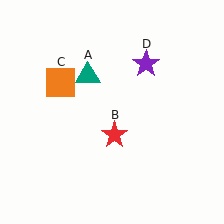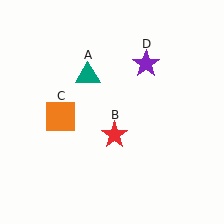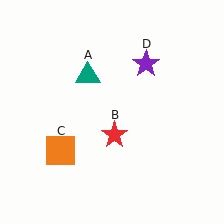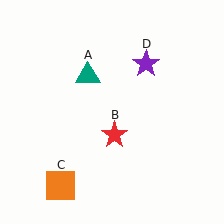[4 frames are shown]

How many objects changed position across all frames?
1 object changed position: orange square (object C).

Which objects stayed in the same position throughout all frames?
Teal triangle (object A) and red star (object B) and purple star (object D) remained stationary.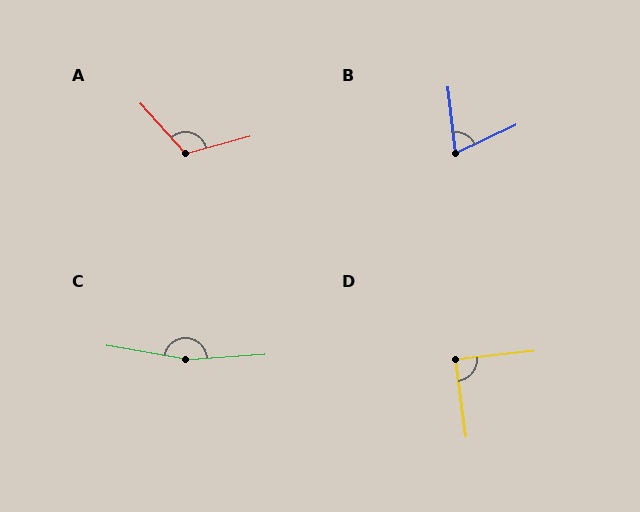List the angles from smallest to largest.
B (72°), D (89°), A (116°), C (167°).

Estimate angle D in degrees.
Approximately 89 degrees.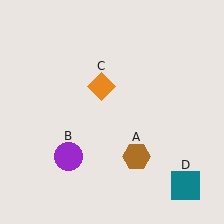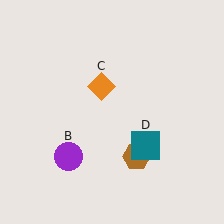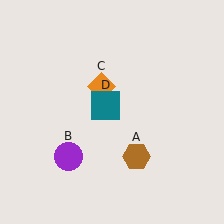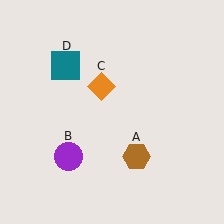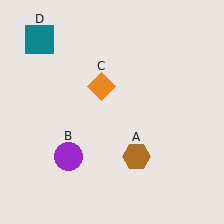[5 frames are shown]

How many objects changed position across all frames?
1 object changed position: teal square (object D).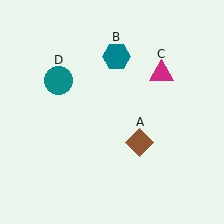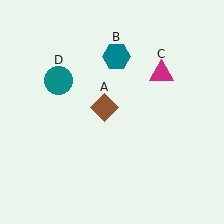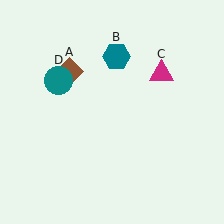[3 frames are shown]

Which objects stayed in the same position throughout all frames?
Teal hexagon (object B) and magenta triangle (object C) and teal circle (object D) remained stationary.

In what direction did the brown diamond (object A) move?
The brown diamond (object A) moved up and to the left.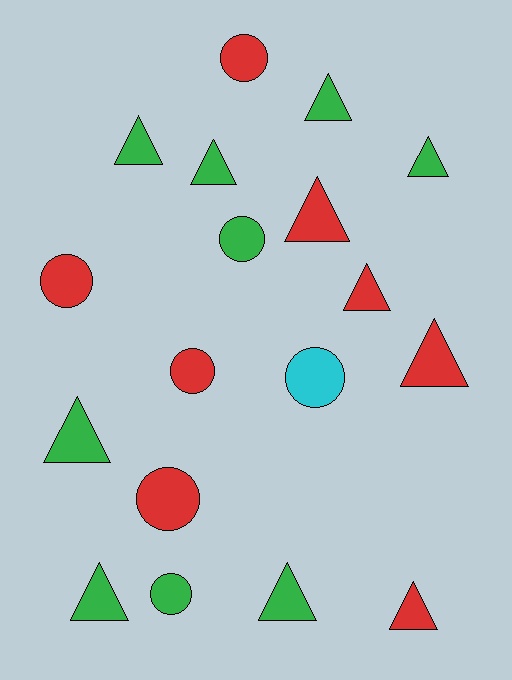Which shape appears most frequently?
Triangle, with 11 objects.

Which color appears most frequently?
Green, with 9 objects.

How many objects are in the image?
There are 18 objects.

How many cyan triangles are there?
There are no cyan triangles.